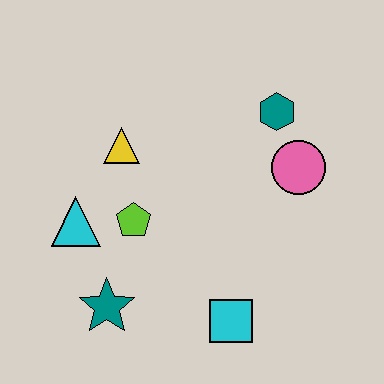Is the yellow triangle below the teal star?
No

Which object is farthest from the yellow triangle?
The cyan square is farthest from the yellow triangle.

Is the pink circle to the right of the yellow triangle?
Yes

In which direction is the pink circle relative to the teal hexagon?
The pink circle is below the teal hexagon.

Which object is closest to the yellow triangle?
The lime pentagon is closest to the yellow triangle.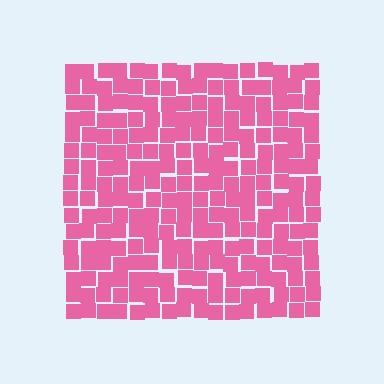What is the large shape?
The large shape is a square.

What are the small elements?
The small elements are squares.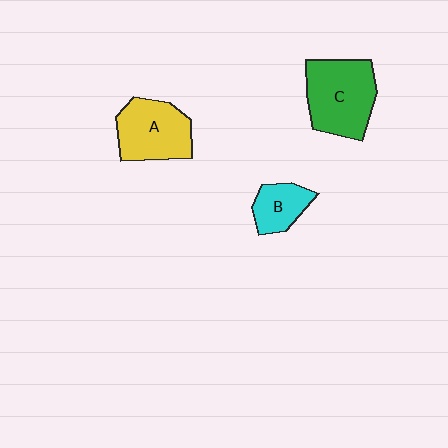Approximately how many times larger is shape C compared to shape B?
Approximately 2.1 times.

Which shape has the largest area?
Shape C (green).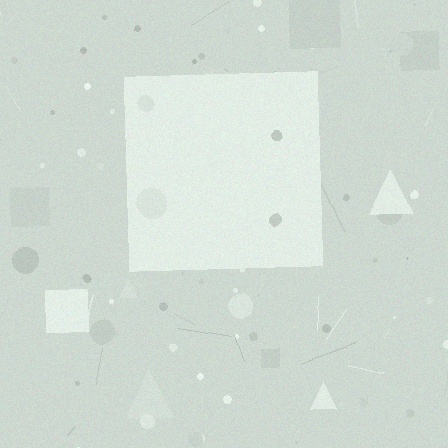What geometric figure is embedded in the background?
A square is embedded in the background.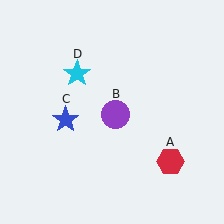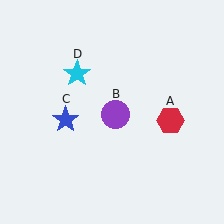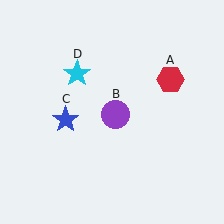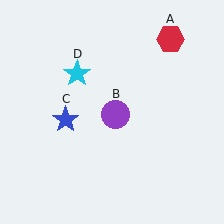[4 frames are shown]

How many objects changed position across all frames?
1 object changed position: red hexagon (object A).